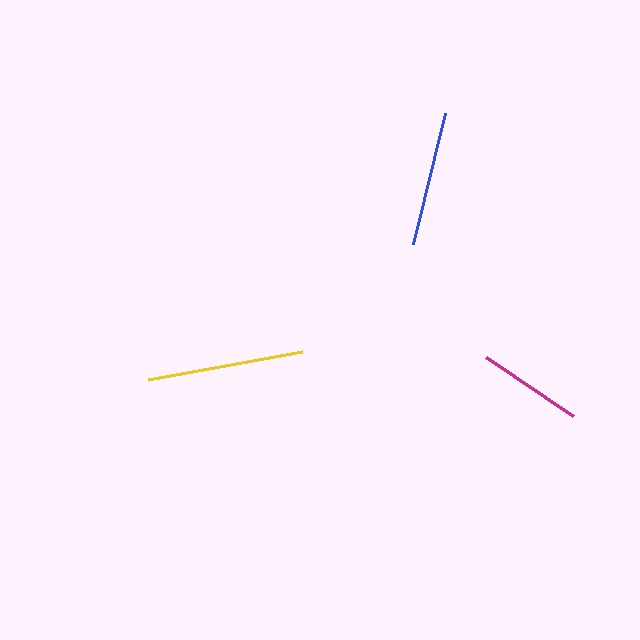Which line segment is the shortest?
The magenta line is the shortest at approximately 105 pixels.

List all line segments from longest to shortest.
From longest to shortest: yellow, blue, magenta.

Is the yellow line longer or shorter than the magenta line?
The yellow line is longer than the magenta line.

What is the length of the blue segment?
The blue segment is approximately 135 pixels long.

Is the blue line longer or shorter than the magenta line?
The blue line is longer than the magenta line.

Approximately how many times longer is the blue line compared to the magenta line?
The blue line is approximately 1.3 times the length of the magenta line.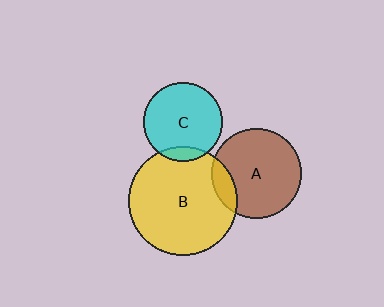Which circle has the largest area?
Circle B (yellow).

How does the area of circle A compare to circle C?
Approximately 1.3 times.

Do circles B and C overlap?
Yes.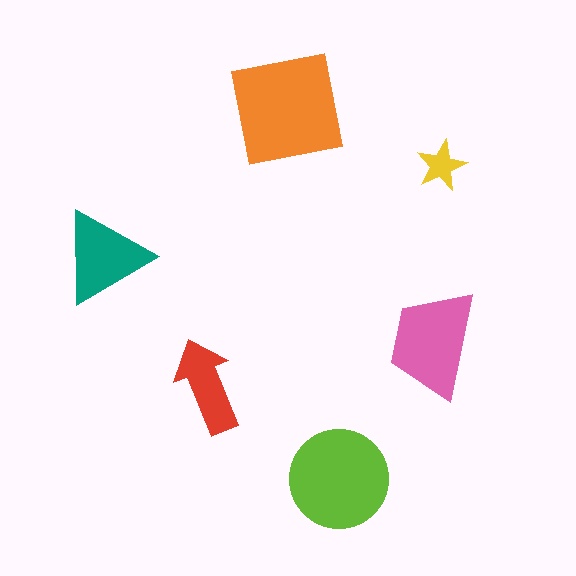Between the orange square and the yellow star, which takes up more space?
The orange square.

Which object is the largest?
The orange square.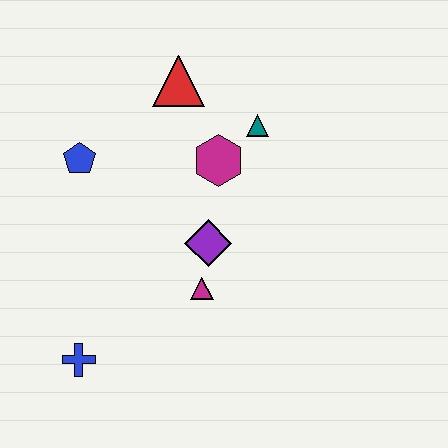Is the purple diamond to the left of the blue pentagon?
No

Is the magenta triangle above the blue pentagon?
No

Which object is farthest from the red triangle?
The blue cross is farthest from the red triangle.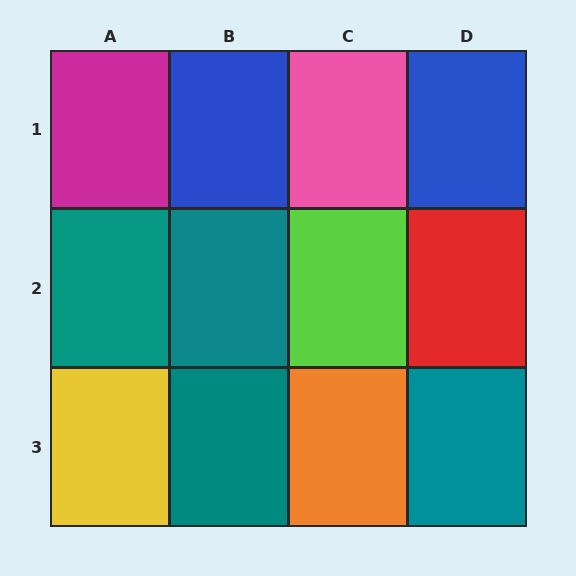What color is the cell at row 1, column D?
Blue.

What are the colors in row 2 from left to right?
Teal, teal, lime, red.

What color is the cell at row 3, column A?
Yellow.